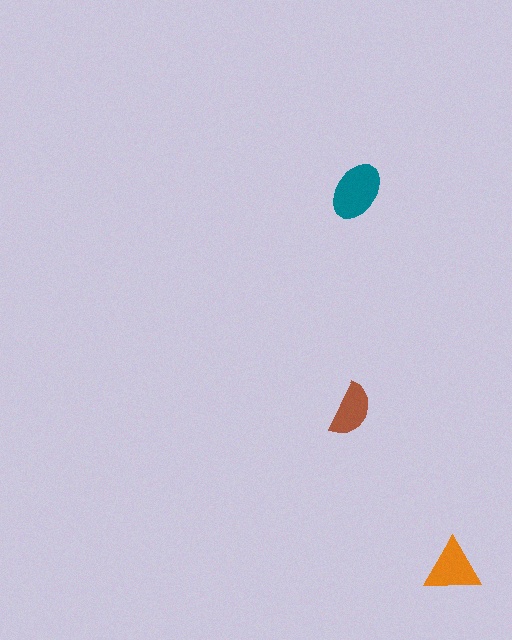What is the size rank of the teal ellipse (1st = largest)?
1st.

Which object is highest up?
The teal ellipse is topmost.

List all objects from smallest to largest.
The brown semicircle, the orange triangle, the teal ellipse.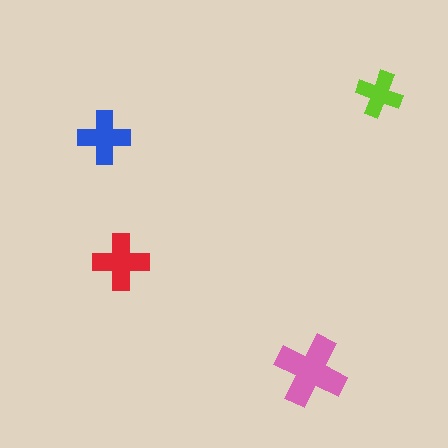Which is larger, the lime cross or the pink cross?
The pink one.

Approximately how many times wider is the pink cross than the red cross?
About 1.5 times wider.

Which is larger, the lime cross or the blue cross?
The blue one.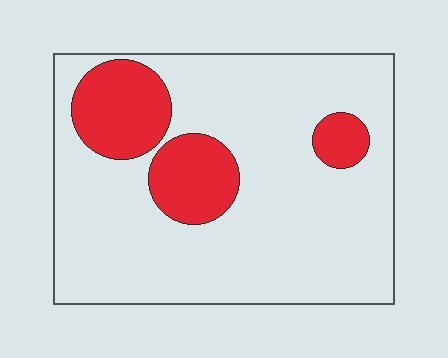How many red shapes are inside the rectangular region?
3.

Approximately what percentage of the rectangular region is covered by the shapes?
Approximately 20%.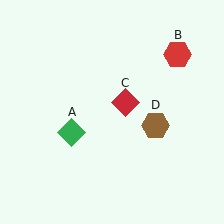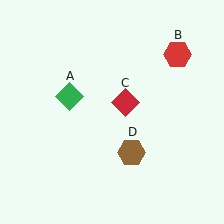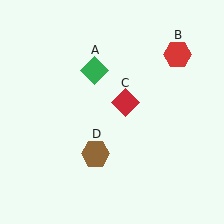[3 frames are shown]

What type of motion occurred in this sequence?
The green diamond (object A), brown hexagon (object D) rotated clockwise around the center of the scene.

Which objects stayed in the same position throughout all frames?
Red hexagon (object B) and red diamond (object C) remained stationary.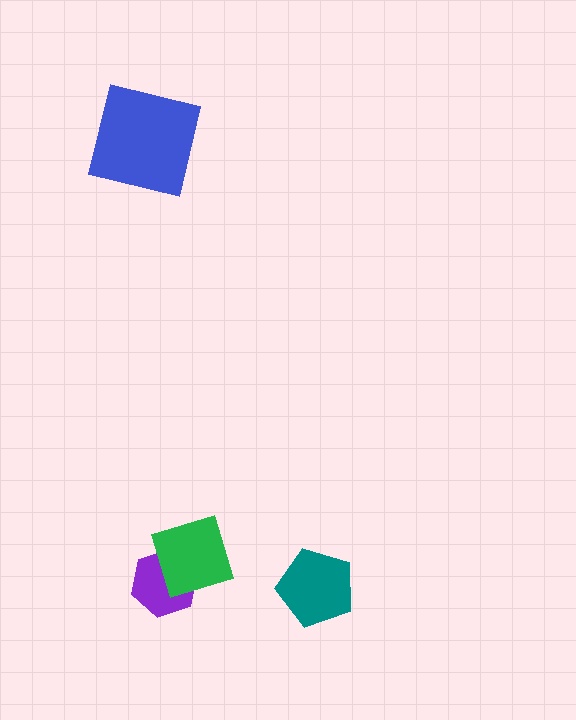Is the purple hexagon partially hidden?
Yes, it is partially covered by another shape.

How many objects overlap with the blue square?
0 objects overlap with the blue square.